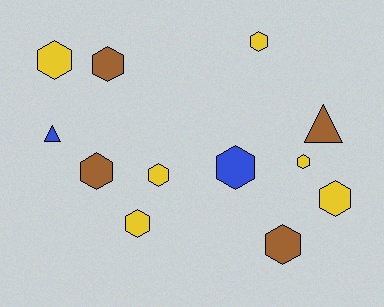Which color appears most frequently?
Yellow, with 6 objects.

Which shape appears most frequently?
Hexagon, with 10 objects.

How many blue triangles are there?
There is 1 blue triangle.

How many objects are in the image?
There are 12 objects.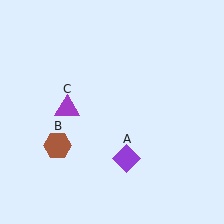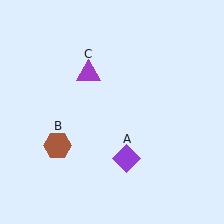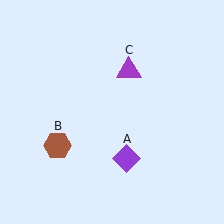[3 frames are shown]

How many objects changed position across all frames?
1 object changed position: purple triangle (object C).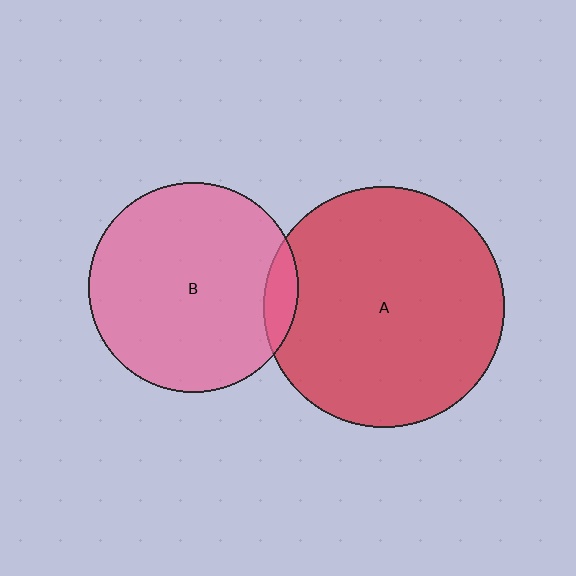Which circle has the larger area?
Circle A (red).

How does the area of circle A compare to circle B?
Approximately 1.3 times.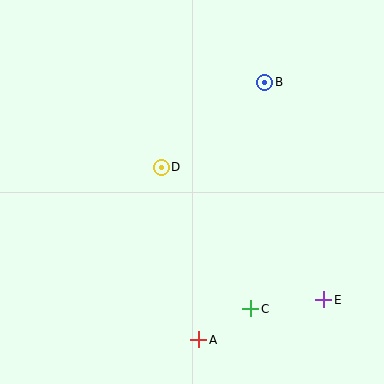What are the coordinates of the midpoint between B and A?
The midpoint between B and A is at (232, 211).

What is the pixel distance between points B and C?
The distance between B and C is 227 pixels.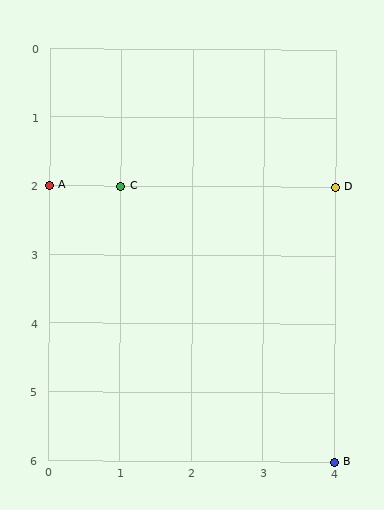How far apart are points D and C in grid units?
Points D and C are 3 columns apart.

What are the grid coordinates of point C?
Point C is at grid coordinates (1, 2).